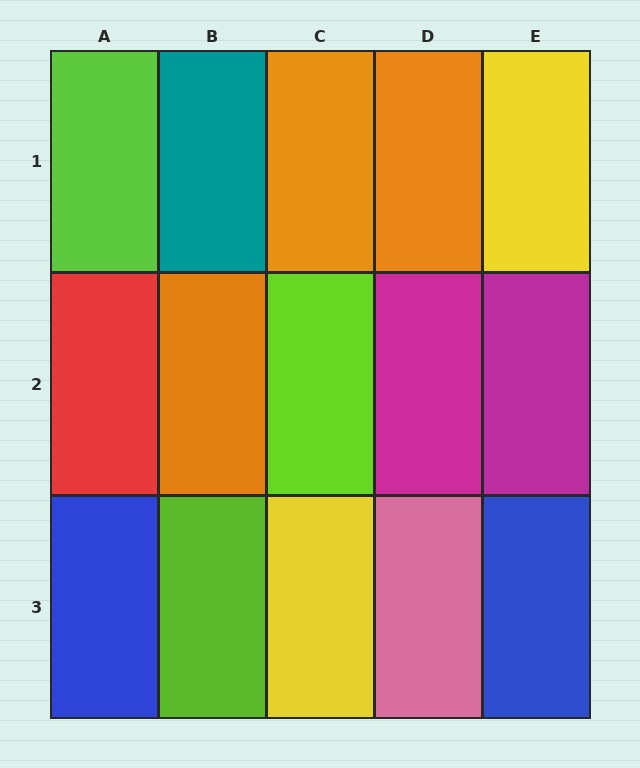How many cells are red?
1 cell is red.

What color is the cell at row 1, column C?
Orange.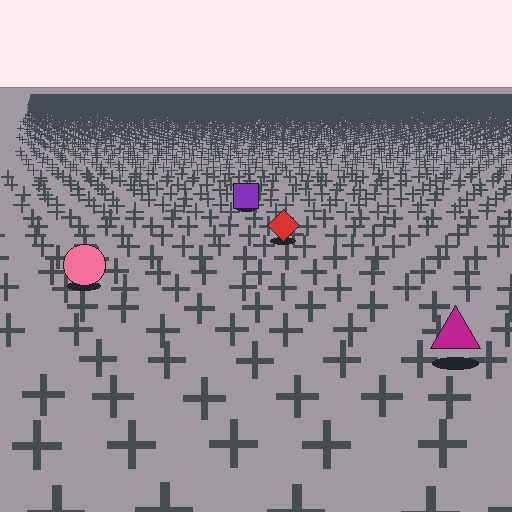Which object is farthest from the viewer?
The purple square is farthest from the viewer. It appears smaller and the ground texture around it is denser.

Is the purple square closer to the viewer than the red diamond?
No. The red diamond is closer — you can tell from the texture gradient: the ground texture is coarser near it.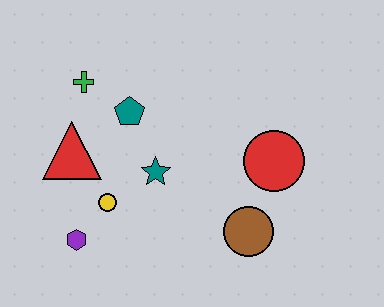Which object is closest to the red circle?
The brown circle is closest to the red circle.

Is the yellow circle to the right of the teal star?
No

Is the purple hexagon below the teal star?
Yes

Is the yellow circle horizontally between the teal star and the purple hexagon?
Yes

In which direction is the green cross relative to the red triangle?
The green cross is above the red triangle.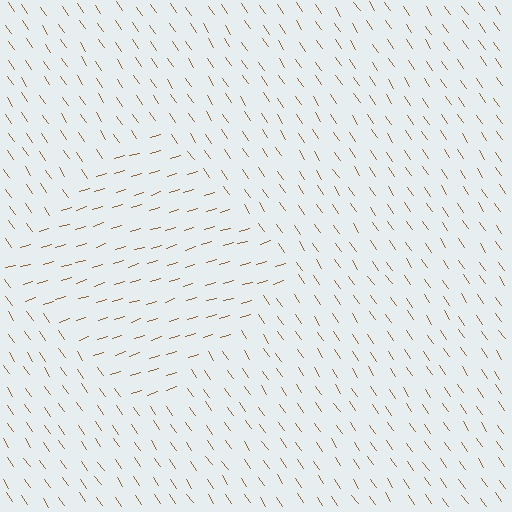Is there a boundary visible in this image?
Yes, there is a texture boundary formed by a change in line orientation.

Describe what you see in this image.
The image is filled with small brown line segments. A diamond region in the image has lines oriented differently from the surrounding lines, creating a visible texture boundary.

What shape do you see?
I see a diamond.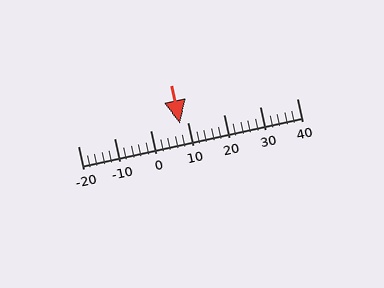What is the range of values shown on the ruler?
The ruler shows values from -20 to 40.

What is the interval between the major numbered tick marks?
The major tick marks are spaced 10 units apart.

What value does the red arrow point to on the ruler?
The red arrow points to approximately 8.